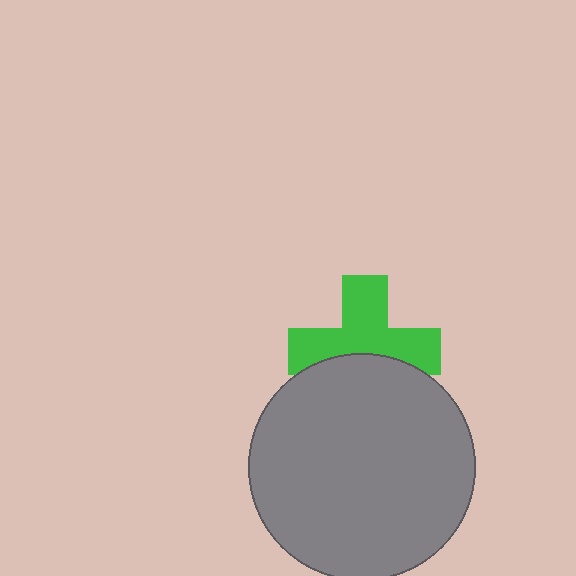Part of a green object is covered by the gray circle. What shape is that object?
It is a cross.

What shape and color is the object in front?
The object in front is a gray circle.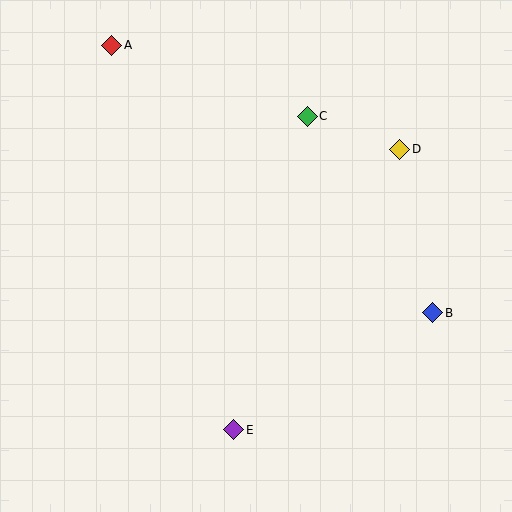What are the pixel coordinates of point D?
Point D is at (400, 149).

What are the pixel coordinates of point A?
Point A is at (112, 45).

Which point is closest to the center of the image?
Point C at (307, 116) is closest to the center.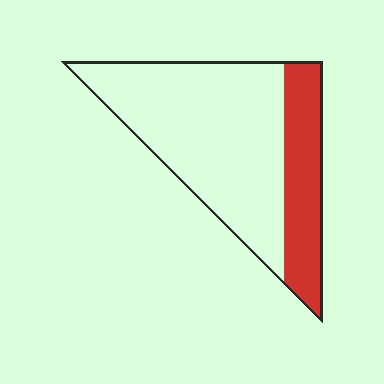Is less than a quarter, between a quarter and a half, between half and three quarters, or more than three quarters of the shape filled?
Between a quarter and a half.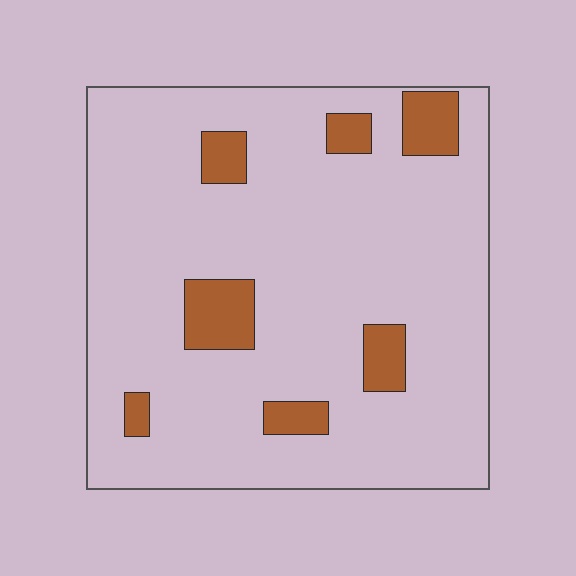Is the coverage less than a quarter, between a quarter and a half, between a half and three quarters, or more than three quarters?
Less than a quarter.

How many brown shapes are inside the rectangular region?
7.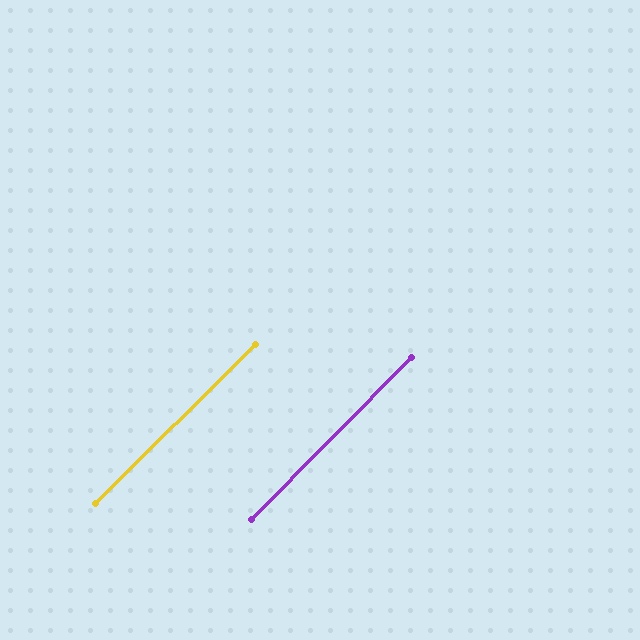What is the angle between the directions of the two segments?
Approximately 0 degrees.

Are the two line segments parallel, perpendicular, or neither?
Parallel — their directions differ by only 0.5°.